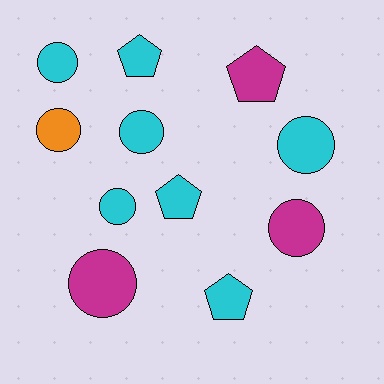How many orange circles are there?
There is 1 orange circle.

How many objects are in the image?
There are 11 objects.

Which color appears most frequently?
Cyan, with 7 objects.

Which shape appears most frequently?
Circle, with 7 objects.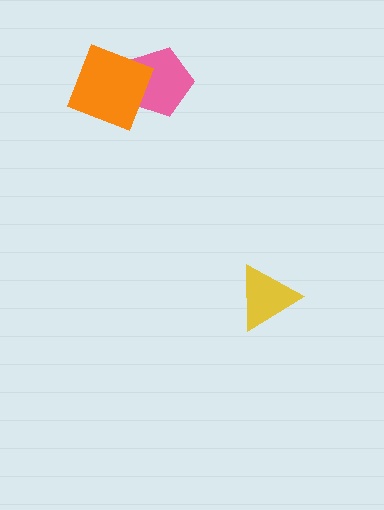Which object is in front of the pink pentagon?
The orange diamond is in front of the pink pentagon.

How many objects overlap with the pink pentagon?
1 object overlaps with the pink pentagon.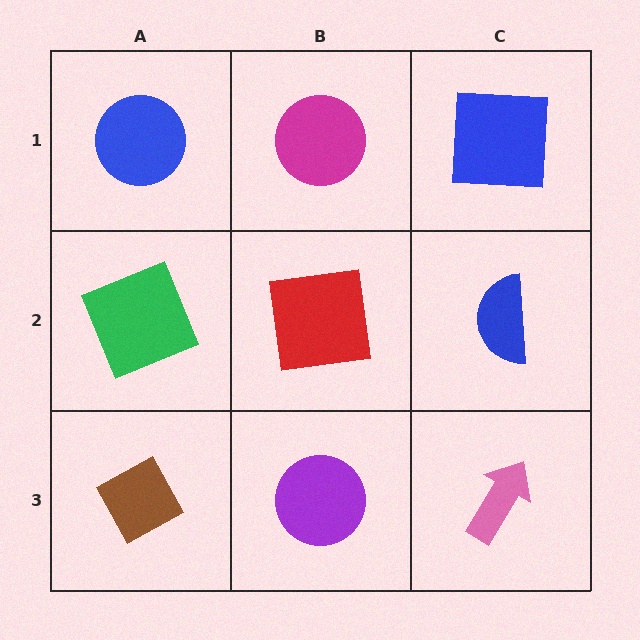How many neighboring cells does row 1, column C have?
2.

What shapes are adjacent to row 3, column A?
A green square (row 2, column A), a purple circle (row 3, column B).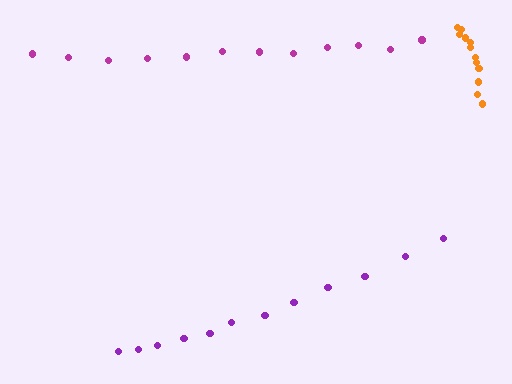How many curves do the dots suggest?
There are 3 distinct paths.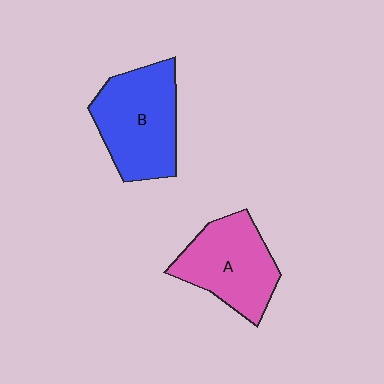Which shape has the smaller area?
Shape A (pink).